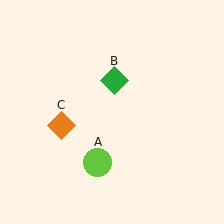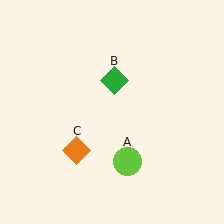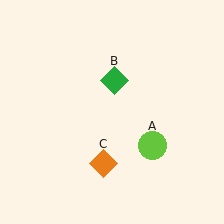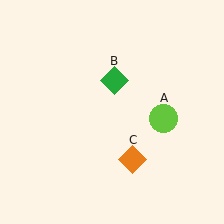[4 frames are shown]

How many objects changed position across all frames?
2 objects changed position: lime circle (object A), orange diamond (object C).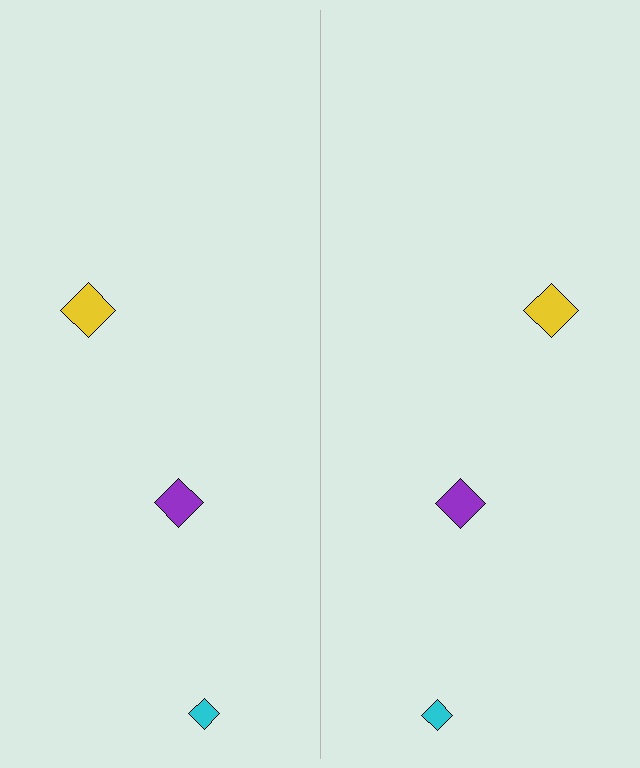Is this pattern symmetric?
Yes, this pattern has bilateral (reflection) symmetry.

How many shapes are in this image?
There are 6 shapes in this image.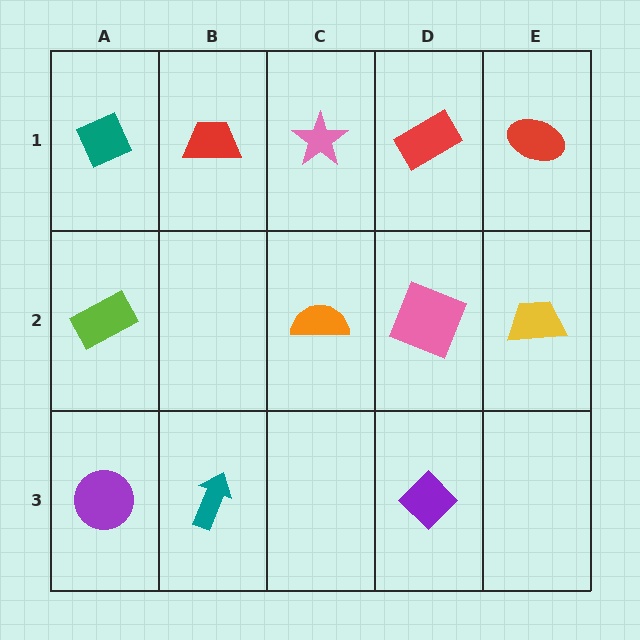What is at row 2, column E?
A yellow trapezoid.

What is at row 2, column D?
A pink square.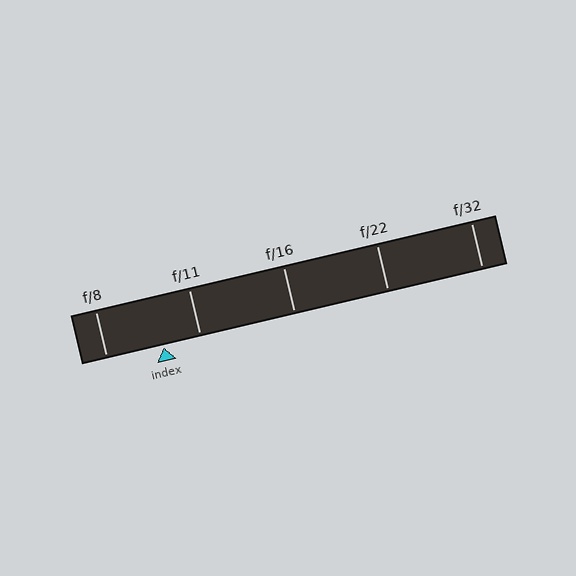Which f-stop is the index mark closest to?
The index mark is closest to f/11.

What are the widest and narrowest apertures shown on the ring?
The widest aperture shown is f/8 and the narrowest is f/32.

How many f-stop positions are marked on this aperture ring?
There are 5 f-stop positions marked.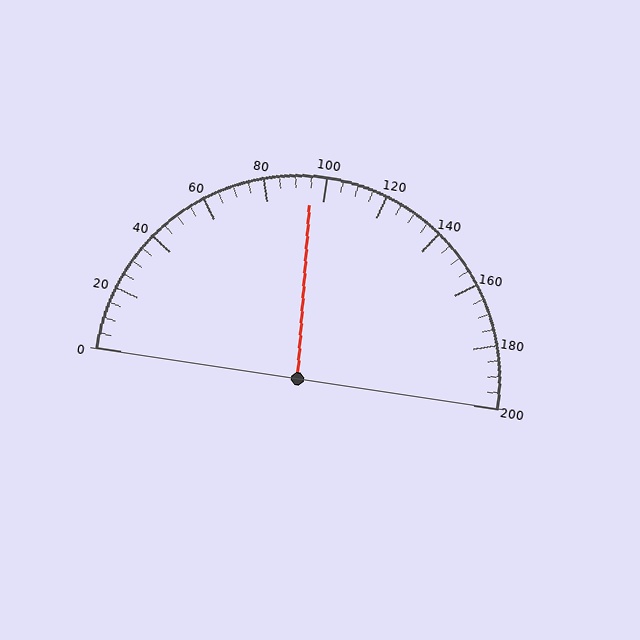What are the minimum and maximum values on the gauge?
The gauge ranges from 0 to 200.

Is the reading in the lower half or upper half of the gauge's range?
The reading is in the lower half of the range (0 to 200).